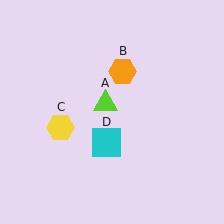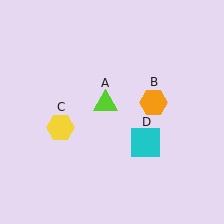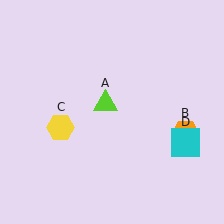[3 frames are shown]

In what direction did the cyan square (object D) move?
The cyan square (object D) moved right.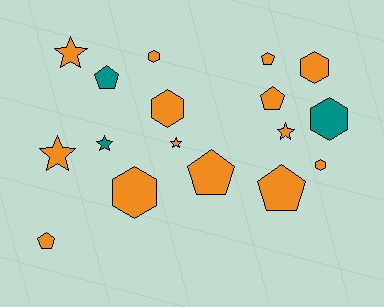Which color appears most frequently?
Orange, with 14 objects.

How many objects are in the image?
There are 17 objects.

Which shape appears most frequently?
Hexagon, with 6 objects.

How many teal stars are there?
There is 1 teal star.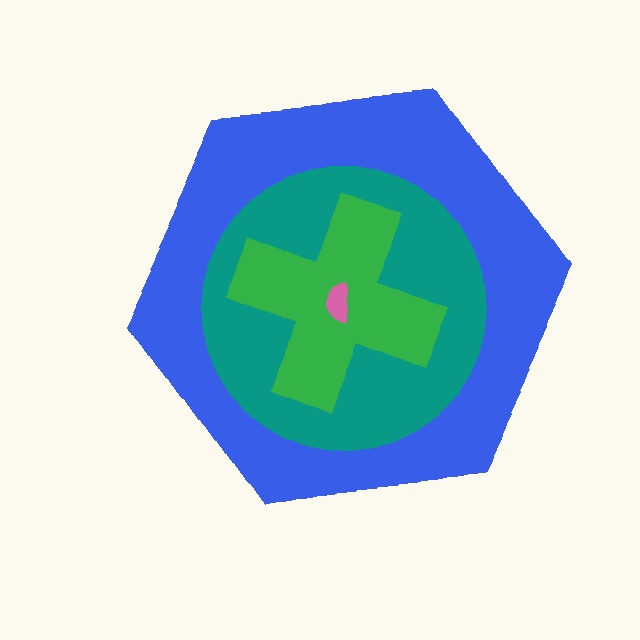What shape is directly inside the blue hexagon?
The teal circle.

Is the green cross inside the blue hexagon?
Yes.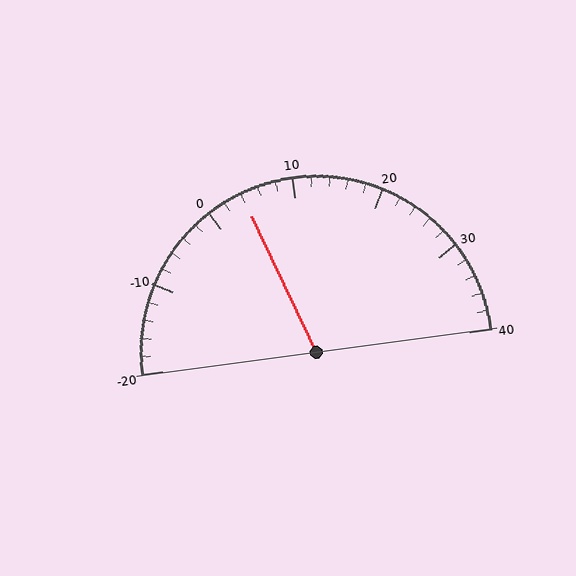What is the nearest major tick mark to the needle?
The nearest major tick mark is 0.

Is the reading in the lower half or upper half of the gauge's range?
The reading is in the lower half of the range (-20 to 40).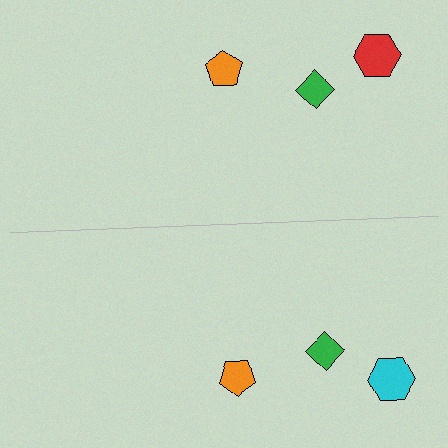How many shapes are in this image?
There are 6 shapes in this image.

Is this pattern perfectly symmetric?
No, the pattern is not perfectly symmetric. The cyan hexagon on the bottom side breaks the symmetry — its mirror counterpart is red.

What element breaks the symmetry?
The cyan hexagon on the bottom side breaks the symmetry — its mirror counterpart is red.